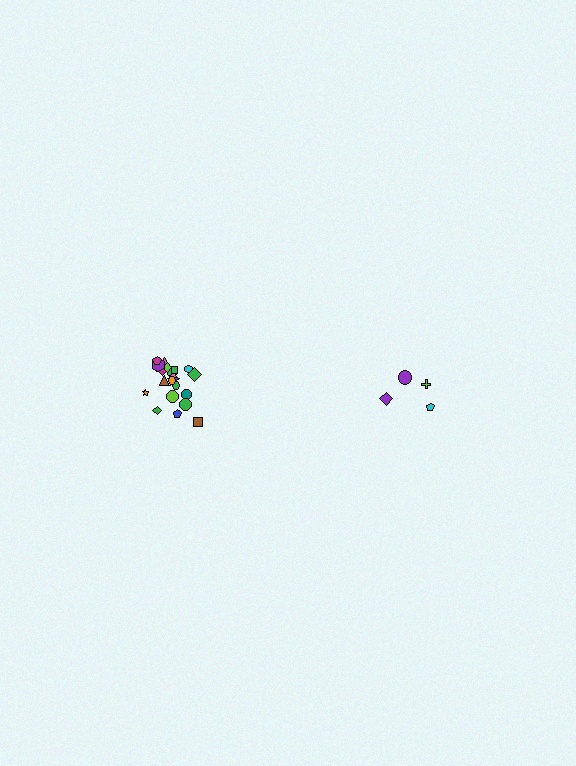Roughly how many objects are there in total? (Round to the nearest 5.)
Roughly 25 objects in total.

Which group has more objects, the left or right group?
The left group.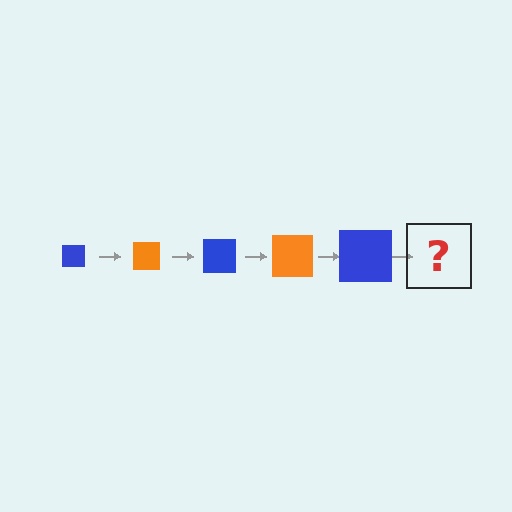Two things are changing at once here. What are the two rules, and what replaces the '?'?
The two rules are that the square grows larger each step and the color cycles through blue and orange. The '?' should be an orange square, larger than the previous one.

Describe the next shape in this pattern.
It should be an orange square, larger than the previous one.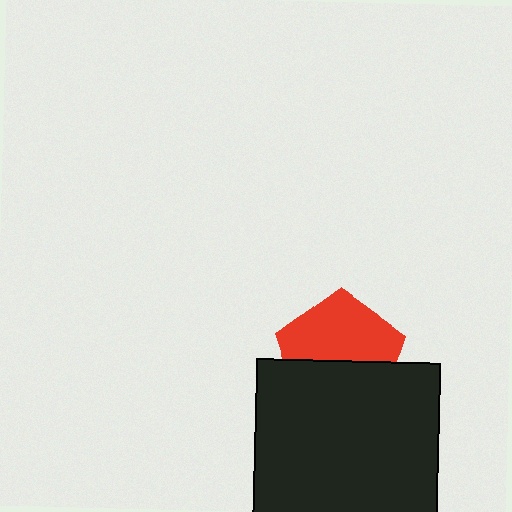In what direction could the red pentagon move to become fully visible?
The red pentagon could move up. That would shift it out from behind the black square entirely.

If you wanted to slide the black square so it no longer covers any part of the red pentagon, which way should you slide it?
Slide it down — that is the most direct way to separate the two shapes.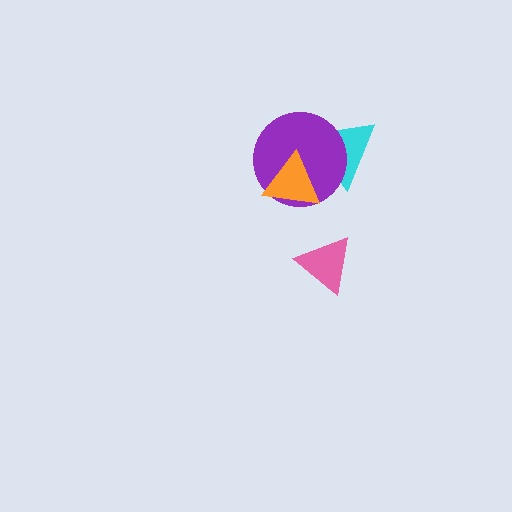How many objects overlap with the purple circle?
2 objects overlap with the purple circle.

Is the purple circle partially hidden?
Yes, it is partially covered by another shape.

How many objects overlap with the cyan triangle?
2 objects overlap with the cyan triangle.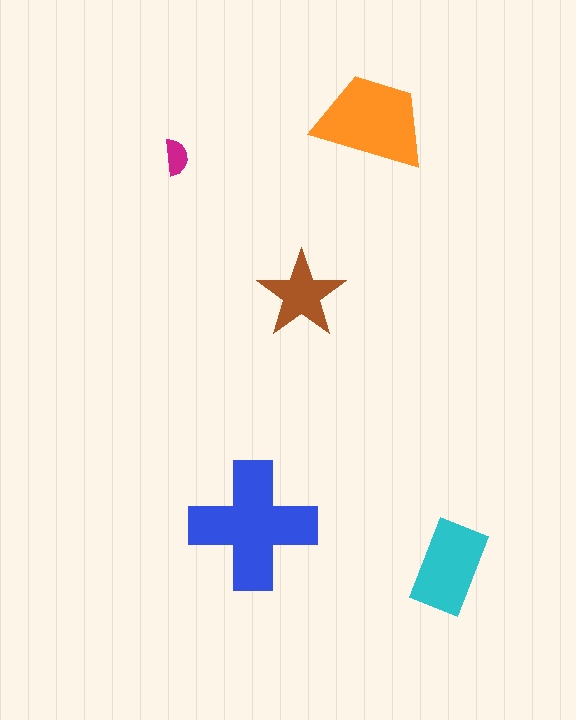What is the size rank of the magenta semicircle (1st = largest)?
5th.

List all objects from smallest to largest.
The magenta semicircle, the brown star, the cyan rectangle, the orange trapezoid, the blue cross.